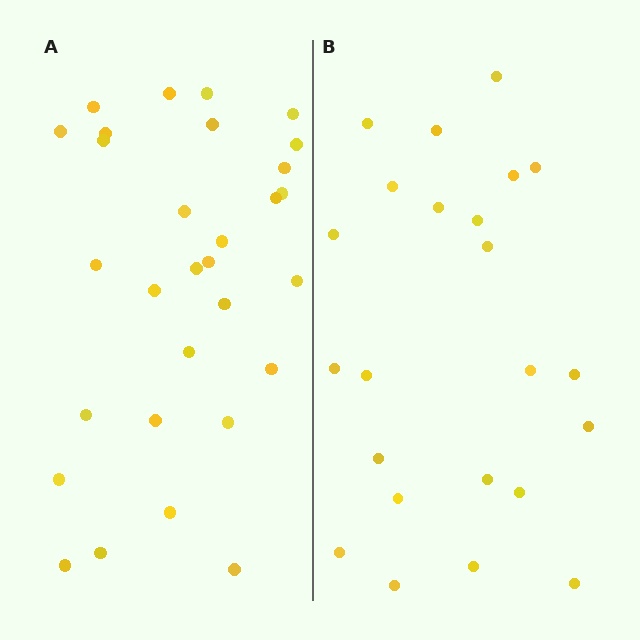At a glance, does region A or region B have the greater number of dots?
Region A (the left region) has more dots.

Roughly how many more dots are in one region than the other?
Region A has roughly 8 or so more dots than region B.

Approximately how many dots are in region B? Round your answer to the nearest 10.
About 20 dots. (The exact count is 23, which rounds to 20.)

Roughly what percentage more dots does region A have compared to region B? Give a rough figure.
About 30% more.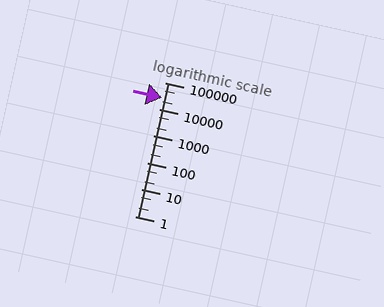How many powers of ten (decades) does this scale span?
The scale spans 5 decades, from 1 to 100000.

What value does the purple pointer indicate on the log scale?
The pointer indicates approximately 27000.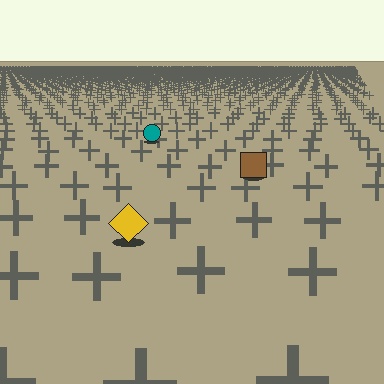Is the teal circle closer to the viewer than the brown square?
No. The brown square is closer — you can tell from the texture gradient: the ground texture is coarser near it.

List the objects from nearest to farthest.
From nearest to farthest: the yellow diamond, the brown square, the teal circle.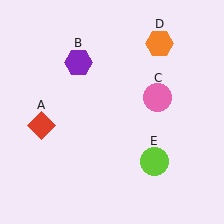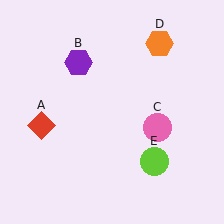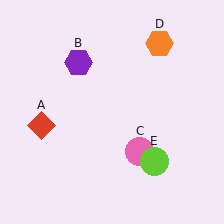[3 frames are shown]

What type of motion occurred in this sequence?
The pink circle (object C) rotated clockwise around the center of the scene.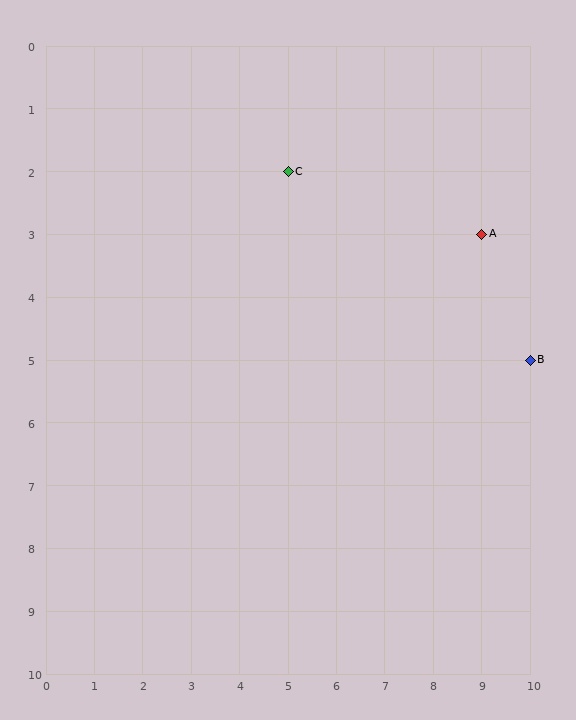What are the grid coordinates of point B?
Point B is at grid coordinates (10, 5).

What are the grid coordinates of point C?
Point C is at grid coordinates (5, 2).